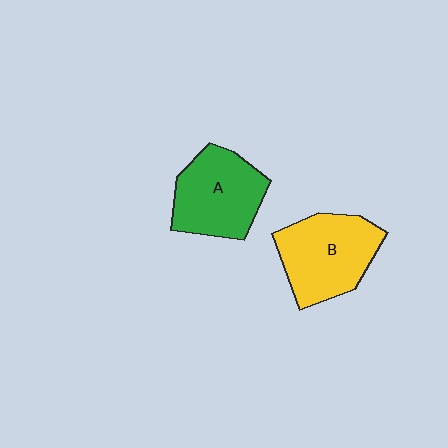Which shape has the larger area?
Shape B (yellow).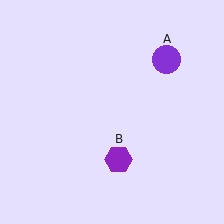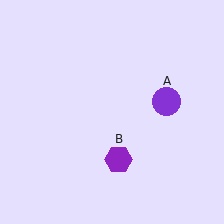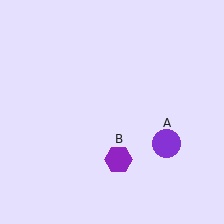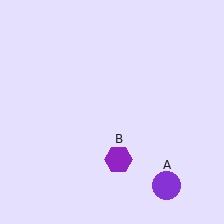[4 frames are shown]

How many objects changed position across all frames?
1 object changed position: purple circle (object A).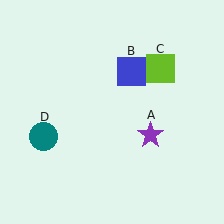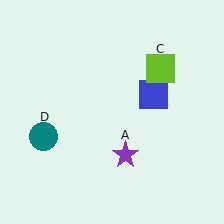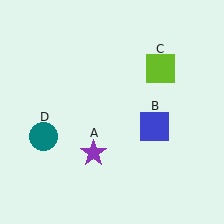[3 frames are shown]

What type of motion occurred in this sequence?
The purple star (object A), blue square (object B) rotated clockwise around the center of the scene.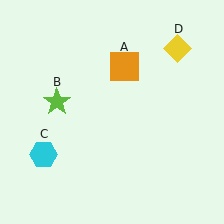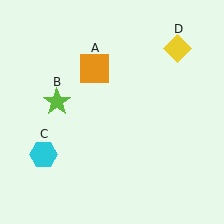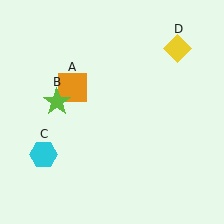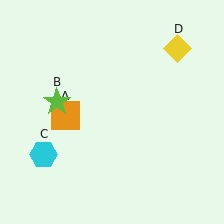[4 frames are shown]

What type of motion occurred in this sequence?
The orange square (object A) rotated counterclockwise around the center of the scene.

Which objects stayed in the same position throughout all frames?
Lime star (object B) and cyan hexagon (object C) and yellow diamond (object D) remained stationary.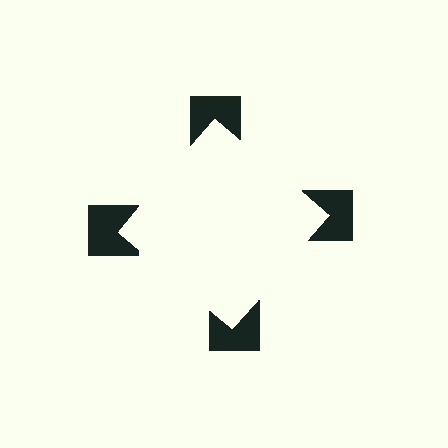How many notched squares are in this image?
There are 4 — one at each vertex of the illusory square.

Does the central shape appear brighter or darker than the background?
It typically appears slightly brighter than the background, even though no actual brightness change is drawn.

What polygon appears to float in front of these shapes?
An illusory square — its edges are inferred from the aligned wedge cuts in the notched squares, not physically drawn.